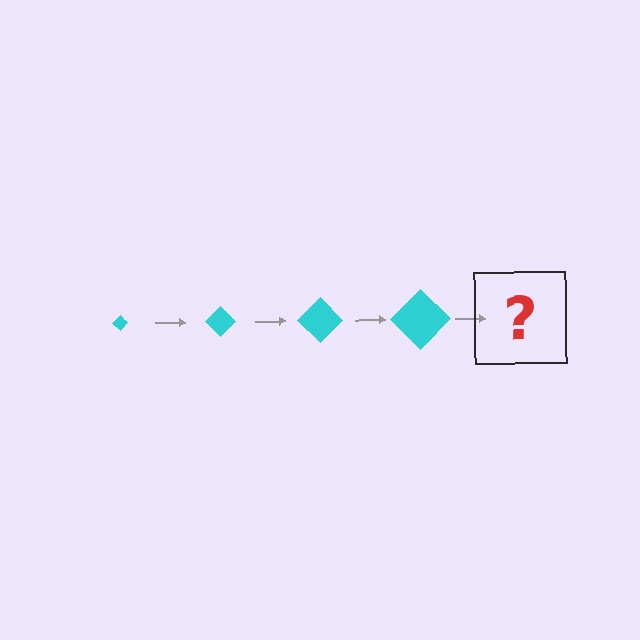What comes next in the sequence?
The next element should be a cyan diamond, larger than the previous one.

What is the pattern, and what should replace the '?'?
The pattern is that the diamond gets progressively larger each step. The '?' should be a cyan diamond, larger than the previous one.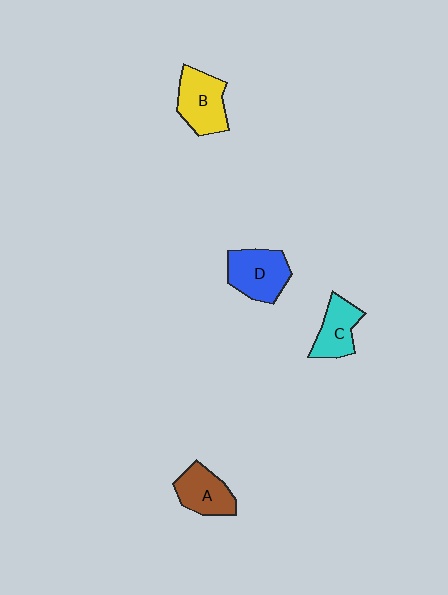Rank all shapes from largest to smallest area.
From largest to smallest: D (blue), B (yellow), A (brown), C (cyan).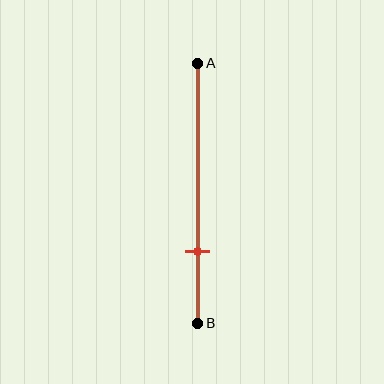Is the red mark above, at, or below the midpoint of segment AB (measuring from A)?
The red mark is below the midpoint of segment AB.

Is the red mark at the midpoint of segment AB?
No, the mark is at about 70% from A, not at the 50% midpoint.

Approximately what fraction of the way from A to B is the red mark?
The red mark is approximately 70% of the way from A to B.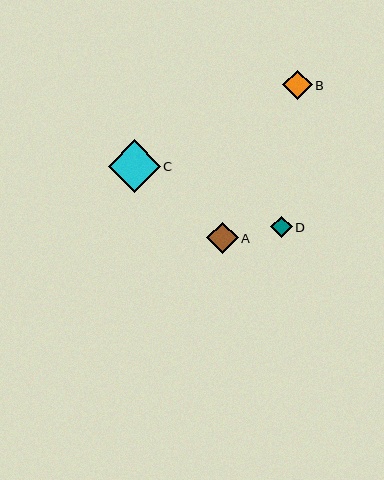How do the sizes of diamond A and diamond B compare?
Diamond A and diamond B are approximately the same size.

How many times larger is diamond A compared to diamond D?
Diamond A is approximately 1.5 times the size of diamond D.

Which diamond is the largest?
Diamond C is the largest with a size of approximately 52 pixels.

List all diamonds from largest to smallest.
From largest to smallest: C, A, B, D.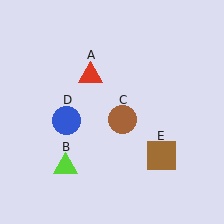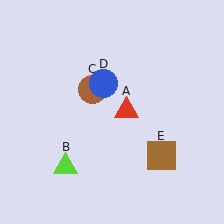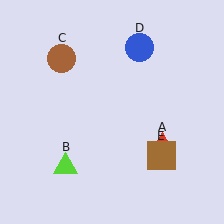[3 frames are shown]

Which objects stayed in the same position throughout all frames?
Lime triangle (object B) and brown square (object E) remained stationary.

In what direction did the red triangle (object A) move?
The red triangle (object A) moved down and to the right.